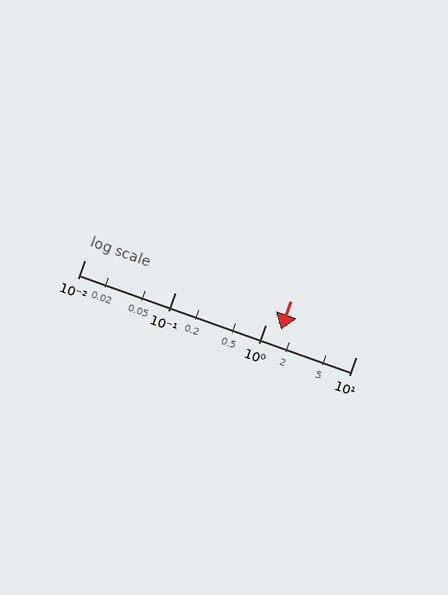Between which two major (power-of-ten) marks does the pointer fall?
The pointer is between 1 and 10.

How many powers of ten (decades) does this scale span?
The scale spans 3 decades, from 0.01 to 10.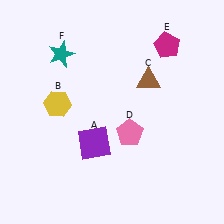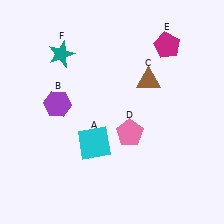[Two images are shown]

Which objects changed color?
A changed from purple to cyan. B changed from yellow to purple.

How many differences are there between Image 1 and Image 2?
There are 2 differences between the two images.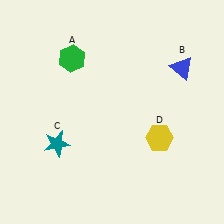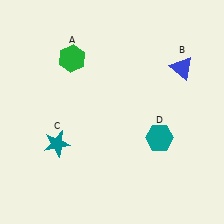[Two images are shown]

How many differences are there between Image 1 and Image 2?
There is 1 difference between the two images.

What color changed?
The hexagon (D) changed from yellow in Image 1 to teal in Image 2.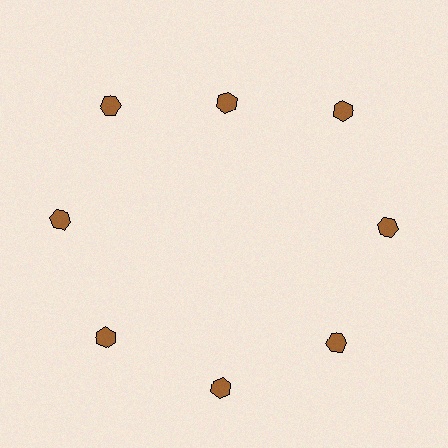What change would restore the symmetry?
The symmetry would be restored by moving it outward, back onto the ring so that all 8 hexagons sit at equal angles and equal distance from the center.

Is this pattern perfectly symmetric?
No. The 8 brown hexagons are arranged in a ring, but one element near the 12 o'clock position is pulled inward toward the center, breaking the 8-fold rotational symmetry.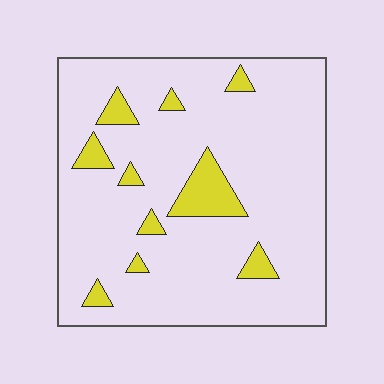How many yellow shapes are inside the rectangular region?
10.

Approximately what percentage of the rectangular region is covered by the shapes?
Approximately 10%.